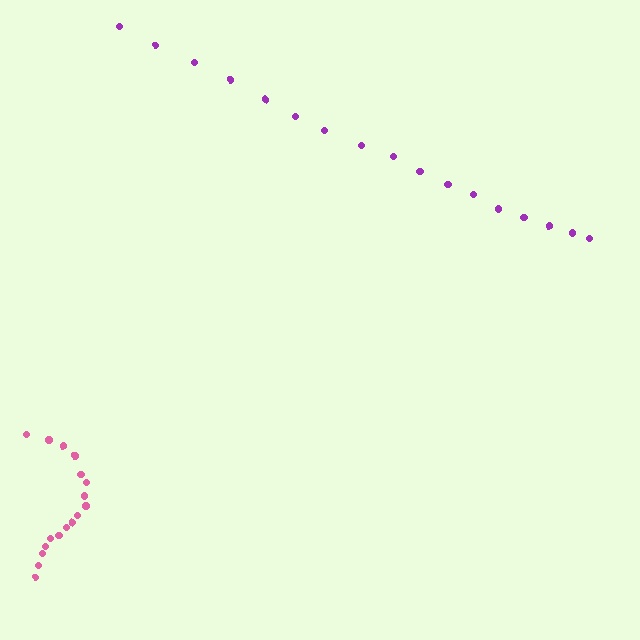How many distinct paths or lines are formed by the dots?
There are 2 distinct paths.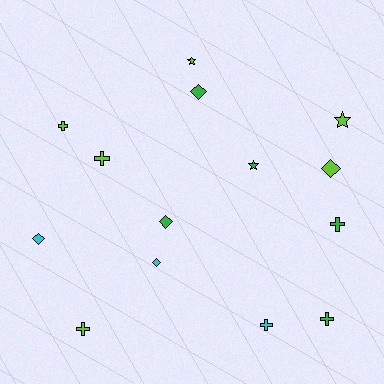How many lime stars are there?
There are 2 lime stars.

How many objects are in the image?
There are 14 objects.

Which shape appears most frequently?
Cross, with 6 objects.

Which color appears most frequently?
Lime, with 6 objects.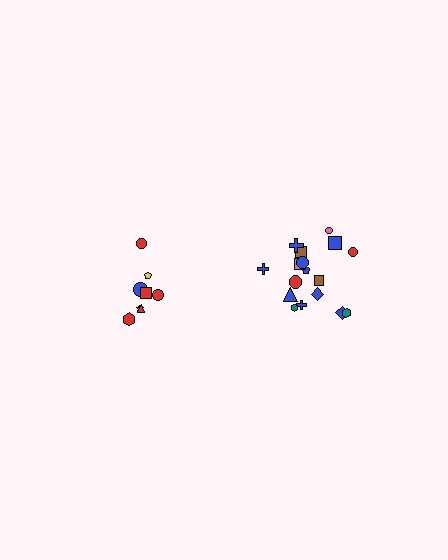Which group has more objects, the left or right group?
The right group.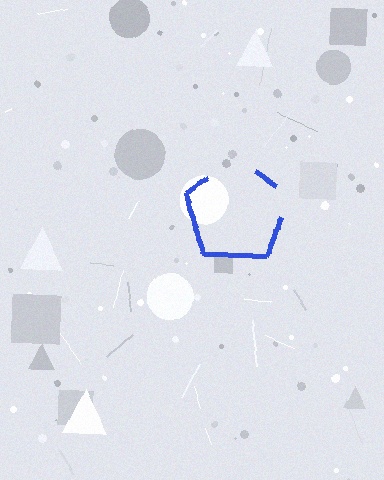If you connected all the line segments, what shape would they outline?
They would outline a pentagon.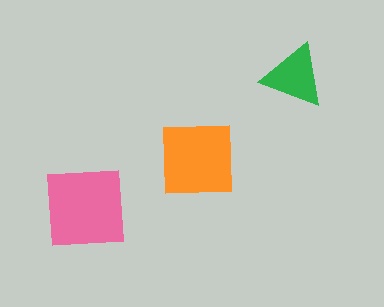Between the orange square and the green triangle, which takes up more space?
The orange square.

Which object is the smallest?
The green triangle.